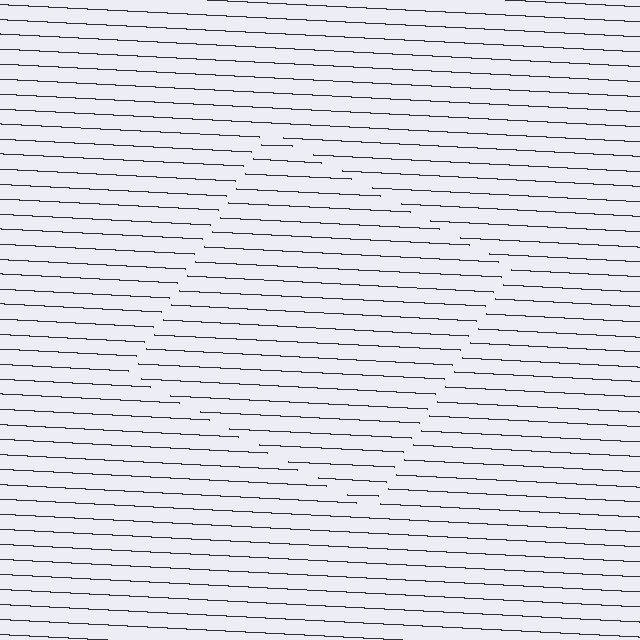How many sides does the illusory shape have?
4 sides — the line-ends trace a square.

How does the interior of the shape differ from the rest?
The interior of the shape contains the same grating, shifted by half a period — the contour is defined by the phase discontinuity where line-ends from the inner and outer gratings abut.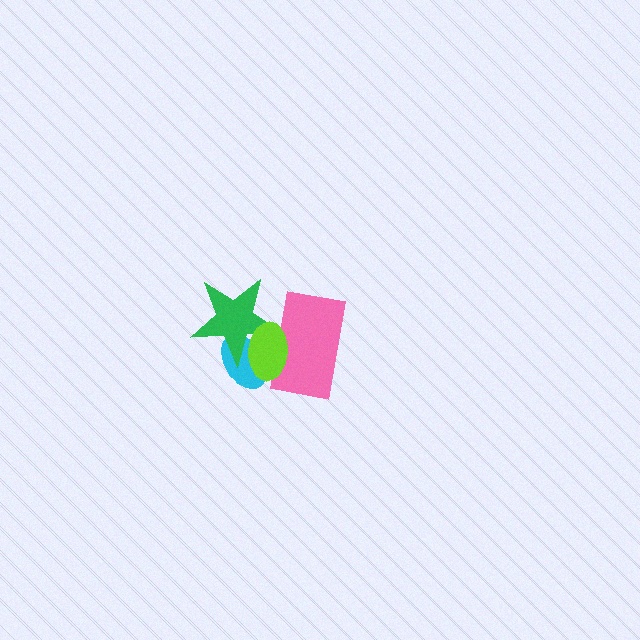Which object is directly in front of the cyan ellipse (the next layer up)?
The green star is directly in front of the cyan ellipse.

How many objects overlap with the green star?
3 objects overlap with the green star.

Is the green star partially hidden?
Yes, it is partially covered by another shape.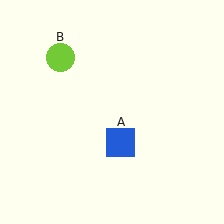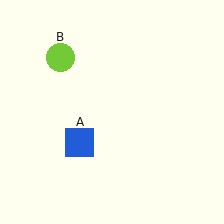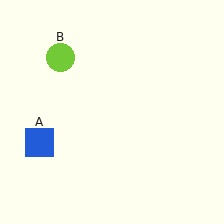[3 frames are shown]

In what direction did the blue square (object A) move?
The blue square (object A) moved left.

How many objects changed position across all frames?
1 object changed position: blue square (object A).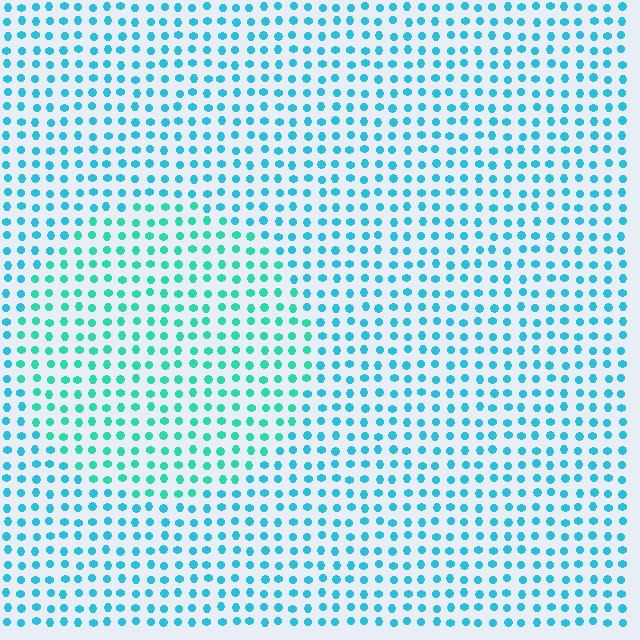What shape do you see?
I see a circle.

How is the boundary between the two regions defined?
The boundary is defined purely by a slight shift in hue (about 26 degrees). Spacing, size, and orientation are identical on both sides.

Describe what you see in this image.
The image is filled with small cyan elements in a uniform arrangement. A circle-shaped region is visible where the elements are tinted to a slightly different hue, forming a subtle color boundary.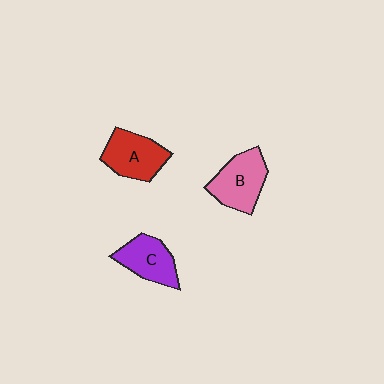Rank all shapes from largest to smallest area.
From largest to smallest: B (pink), A (red), C (purple).